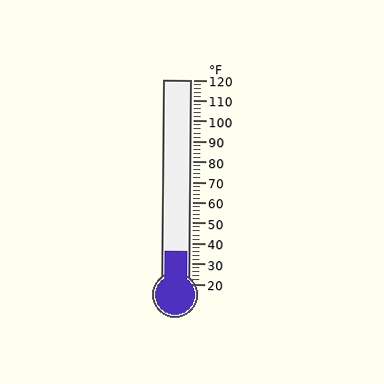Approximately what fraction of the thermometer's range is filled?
The thermometer is filled to approximately 15% of its range.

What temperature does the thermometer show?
The thermometer shows approximately 36°F.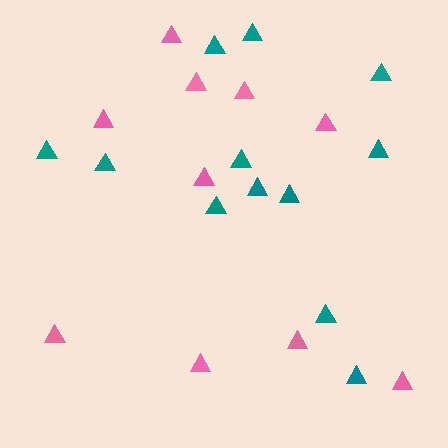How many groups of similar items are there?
There are 2 groups: one group of pink triangles (10) and one group of teal triangles (12).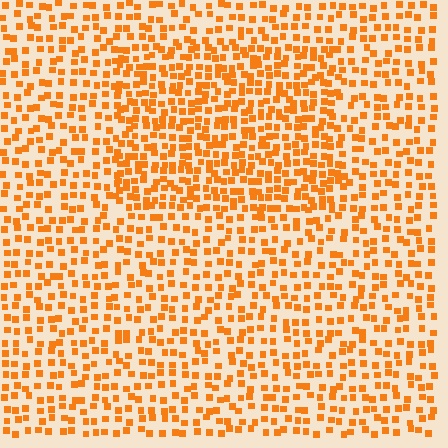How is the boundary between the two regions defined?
The boundary is defined by a change in element density (approximately 1.6x ratio). All elements are the same color, size, and shape.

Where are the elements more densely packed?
The elements are more densely packed inside the rectangle boundary.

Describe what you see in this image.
The image contains small orange elements arranged at two different densities. A rectangle-shaped region is visible where the elements are more densely packed than the surrounding area.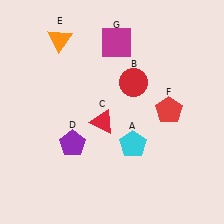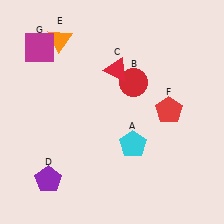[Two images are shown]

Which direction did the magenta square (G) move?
The magenta square (G) moved left.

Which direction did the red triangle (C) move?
The red triangle (C) moved up.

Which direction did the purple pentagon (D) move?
The purple pentagon (D) moved down.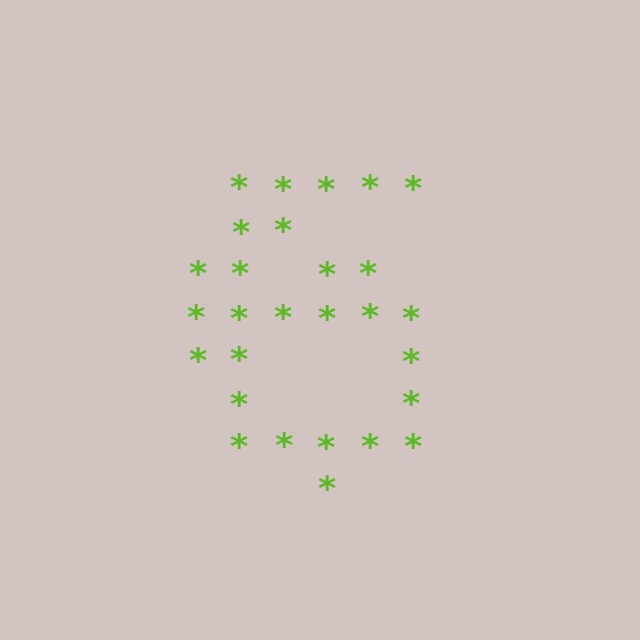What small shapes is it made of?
It is made of small asterisks.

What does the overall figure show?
The overall figure shows the digit 6.